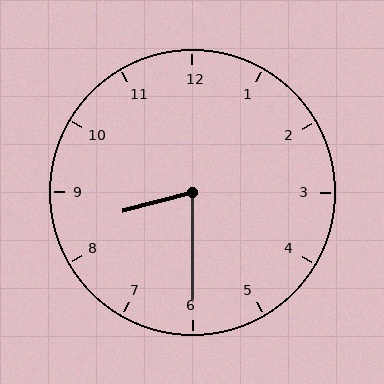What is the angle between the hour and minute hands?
Approximately 75 degrees.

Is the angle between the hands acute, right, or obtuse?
It is acute.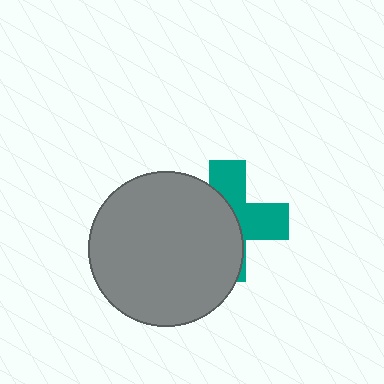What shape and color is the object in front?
The object in front is a gray circle.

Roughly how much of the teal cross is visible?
A small part of it is visible (roughly 45%).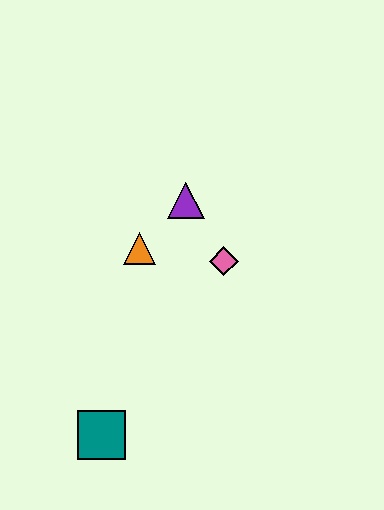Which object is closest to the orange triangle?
The purple triangle is closest to the orange triangle.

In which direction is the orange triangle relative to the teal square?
The orange triangle is above the teal square.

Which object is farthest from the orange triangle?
The teal square is farthest from the orange triangle.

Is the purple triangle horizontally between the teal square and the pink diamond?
Yes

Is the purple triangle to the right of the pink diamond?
No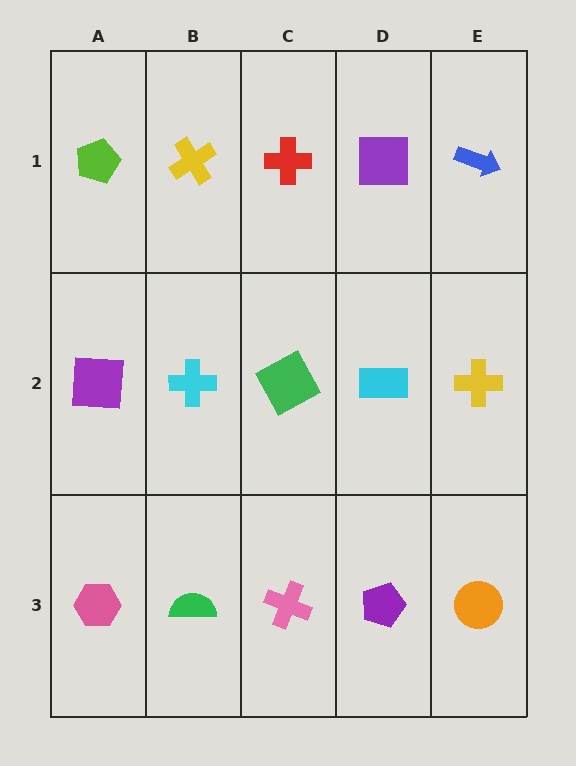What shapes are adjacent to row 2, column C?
A red cross (row 1, column C), a pink cross (row 3, column C), a cyan cross (row 2, column B), a cyan rectangle (row 2, column D).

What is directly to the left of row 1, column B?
A lime pentagon.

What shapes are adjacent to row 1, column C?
A green square (row 2, column C), a yellow cross (row 1, column B), a purple square (row 1, column D).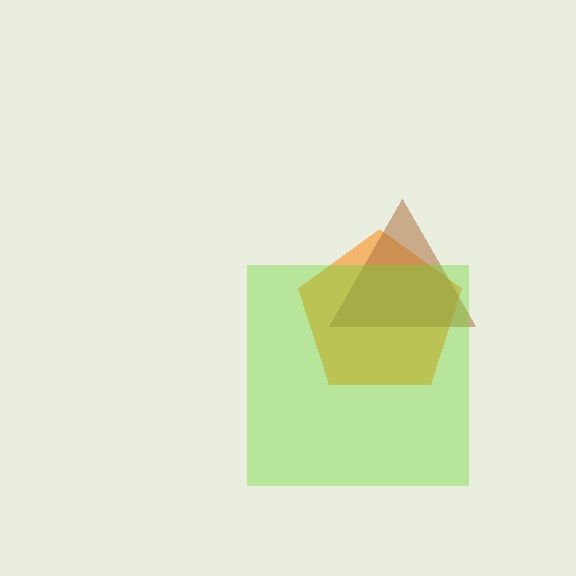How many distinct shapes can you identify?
There are 3 distinct shapes: an orange pentagon, a brown triangle, a lime square.